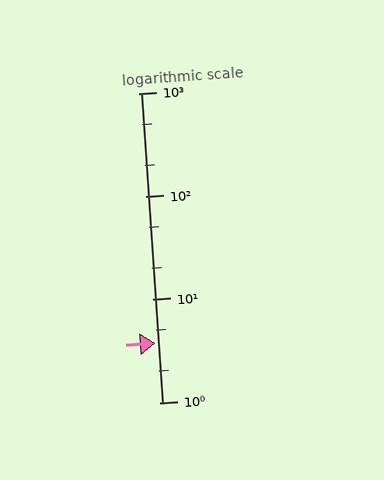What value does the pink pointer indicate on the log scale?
The pointer indicates approximately 3.8.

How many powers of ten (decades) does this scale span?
The scale spans 3 decades, from 1 to 1000.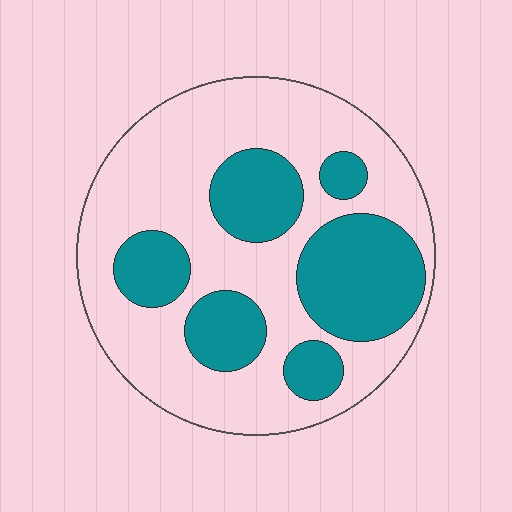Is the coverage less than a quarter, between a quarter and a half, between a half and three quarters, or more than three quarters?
Between a quarter and a half.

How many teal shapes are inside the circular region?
6.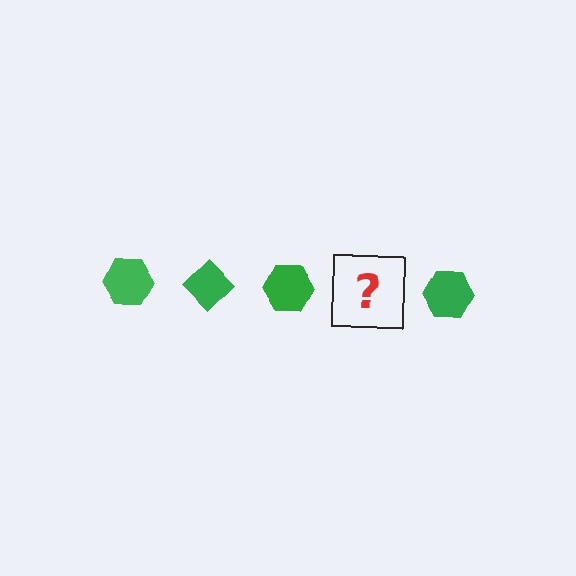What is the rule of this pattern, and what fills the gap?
The rule is that the pattern cycles through hexagon, diamond shapes in green. The gap should be filled with a green diamond.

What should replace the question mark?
The question mark should be replaced with a green diamond.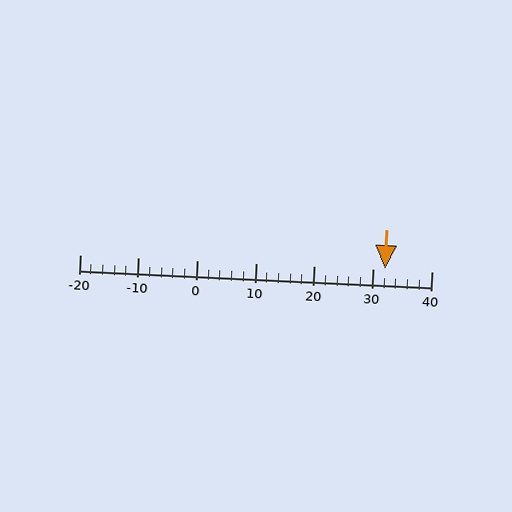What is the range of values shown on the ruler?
The ruler shows values from -20 to 40.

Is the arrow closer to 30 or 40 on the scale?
The arrow is closer to 30.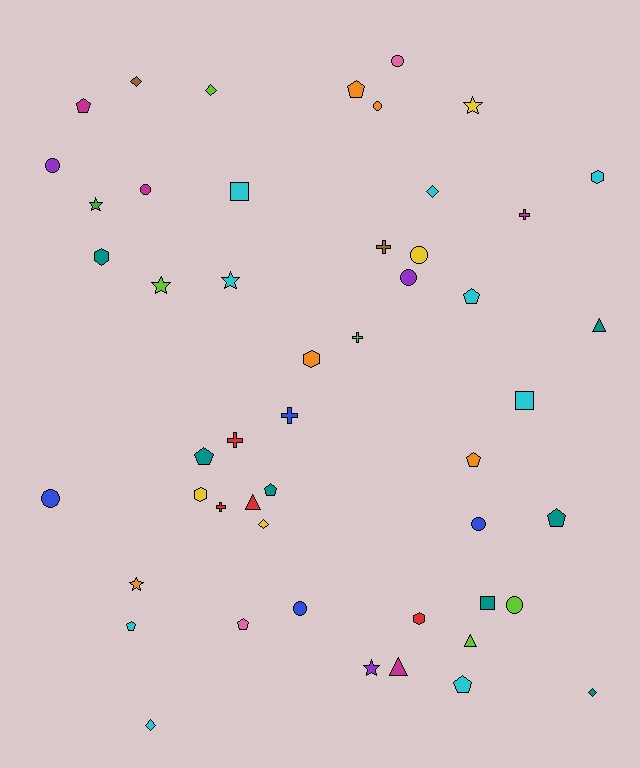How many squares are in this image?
There are 3 squares.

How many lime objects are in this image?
There are 5 lime objects.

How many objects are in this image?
There are 50 objects.